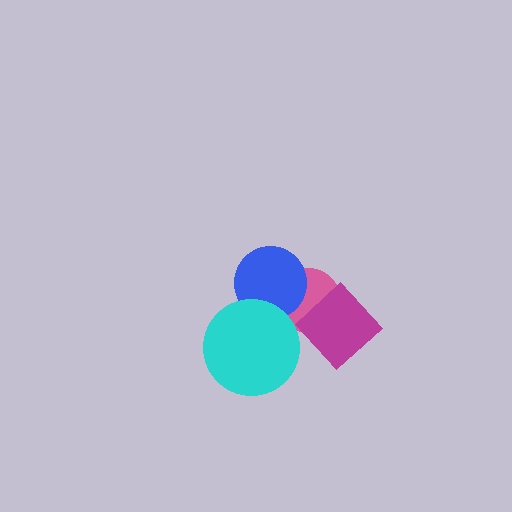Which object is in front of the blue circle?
The cyan circle is in front of the blue circle.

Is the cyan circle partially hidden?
No, no other shape covers it.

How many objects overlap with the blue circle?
2 objects overlap with the blue circle.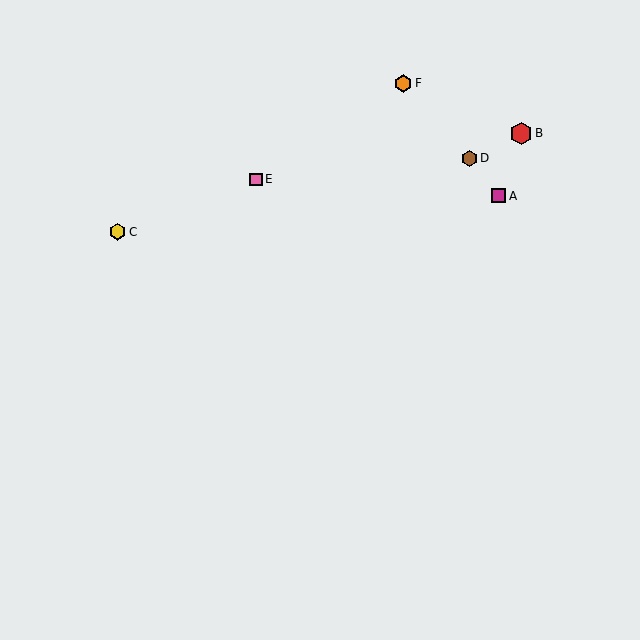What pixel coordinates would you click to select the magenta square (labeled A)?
Click at (499, 196) to select the magenta square A.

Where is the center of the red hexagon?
The center of the red hexagon is at (521, 133).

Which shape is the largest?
The red hexagon (labeled B) is the largest.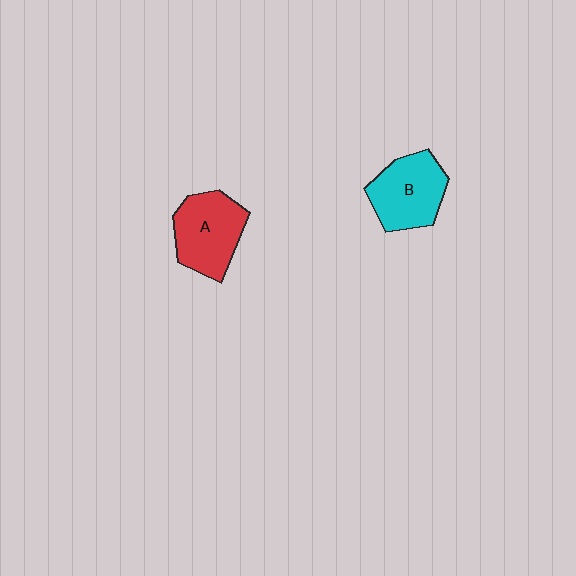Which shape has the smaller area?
Shape B (cyan).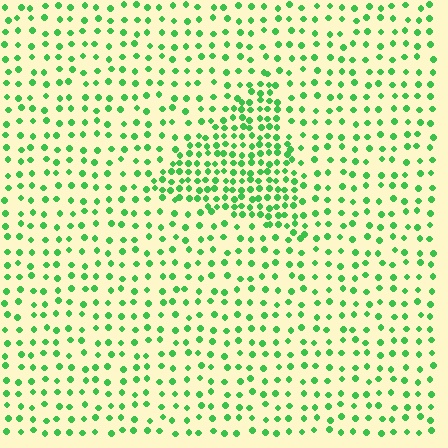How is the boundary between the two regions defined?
The boundary is defined by a change in element density (approximately 2.1x ratio). All elements are the same color, size, and shape.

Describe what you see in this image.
The image contains small green elements arranged at two different densities. A triangle-shaped region is visible where the elements are more densely packed than the surrounding area.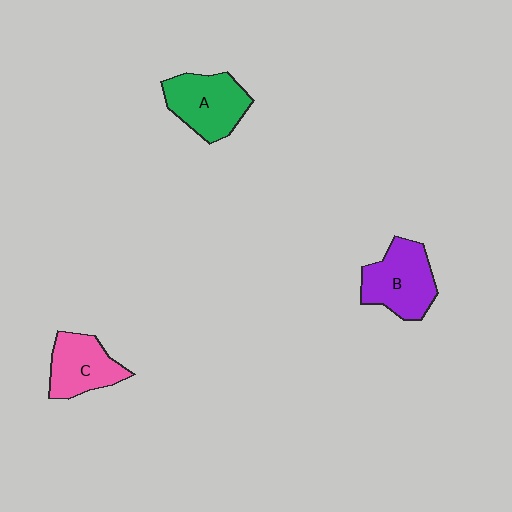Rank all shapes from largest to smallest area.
From largest to smallest: B (purple), A (green), C (pink).